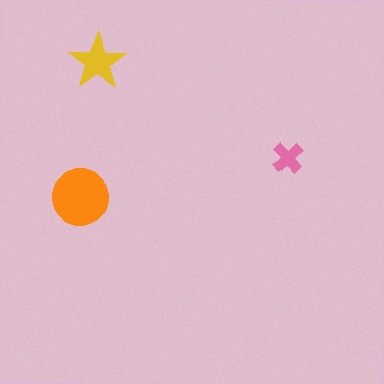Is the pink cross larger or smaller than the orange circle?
Smaller.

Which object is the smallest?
The pink cross.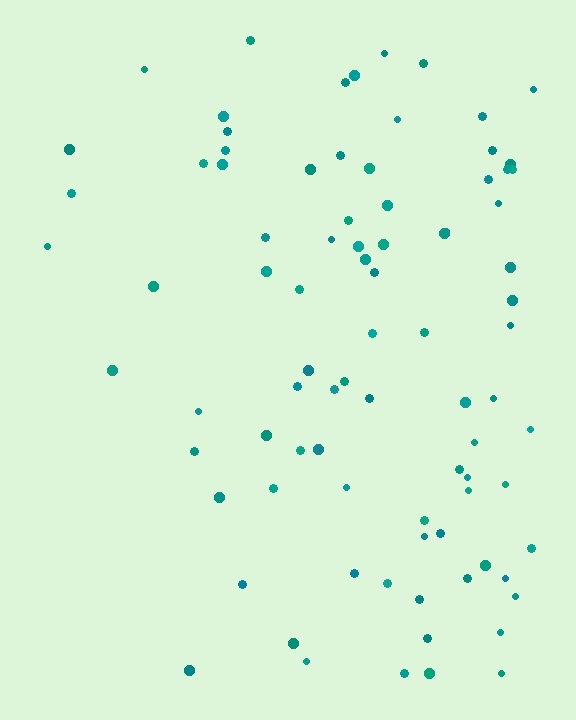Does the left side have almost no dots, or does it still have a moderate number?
Still a moderate number, just noticeably fewer than the right.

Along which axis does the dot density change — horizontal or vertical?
Horizontal.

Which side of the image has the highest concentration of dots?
The right.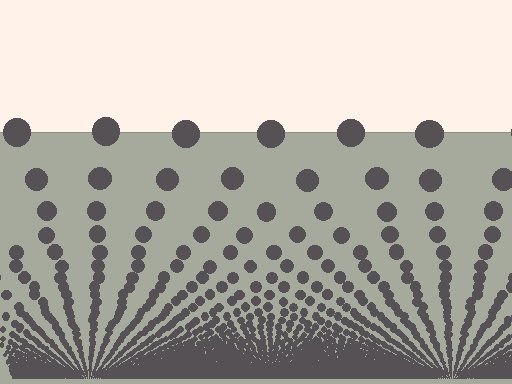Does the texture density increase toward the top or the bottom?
Density increases toward the bottom.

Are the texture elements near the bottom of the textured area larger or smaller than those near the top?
Smaller. The gradient is inverted — elements near the bottom are smaller and denser.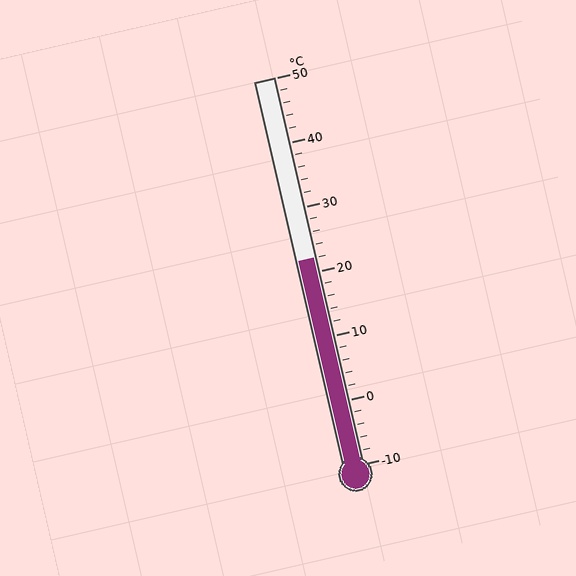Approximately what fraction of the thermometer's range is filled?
The thermometer is filled to approximately 55% of its range.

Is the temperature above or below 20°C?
The temperature is above 20°C.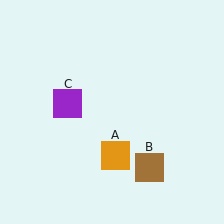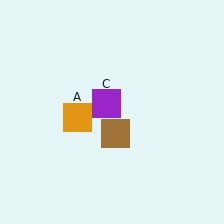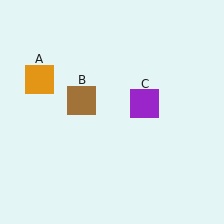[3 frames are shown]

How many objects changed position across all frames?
3 objects changed position: orange square (object A), brown square (object B), purple square (object C).